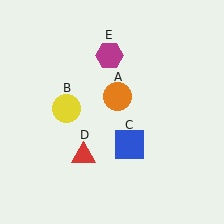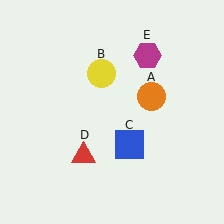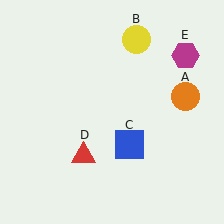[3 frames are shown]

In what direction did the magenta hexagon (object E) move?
The magenta hexagon (object E) moved right.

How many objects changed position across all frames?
3 objects changed position: orange circle (object A), yellow circle (object B), magenta hexagon (object E).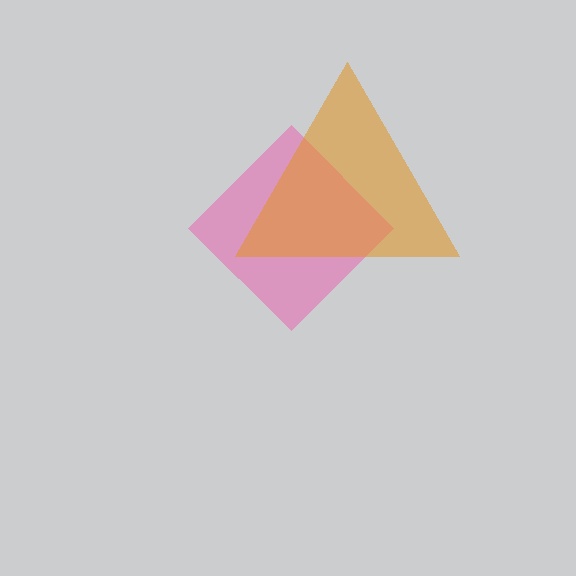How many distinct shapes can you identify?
There are 2 distinct shapes: a pink diamond, an orange triangle.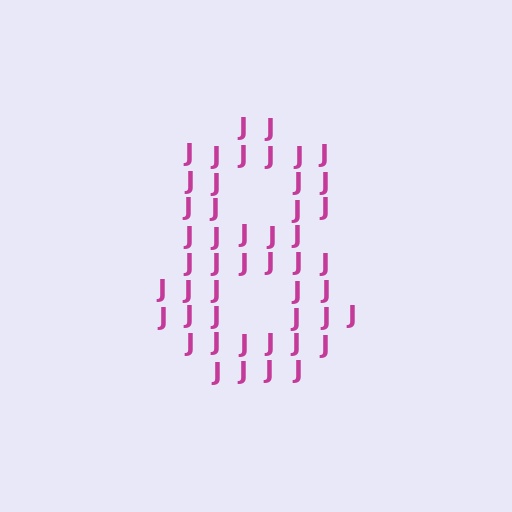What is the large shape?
The large shape is the digit 8.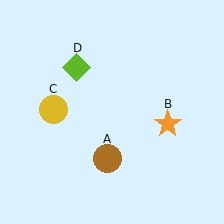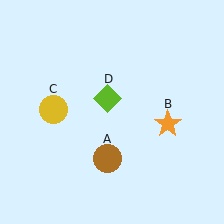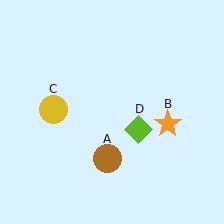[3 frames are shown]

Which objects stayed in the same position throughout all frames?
Brown circle (object A) and orange star (object B) and yellow circle (object C) remained stationary.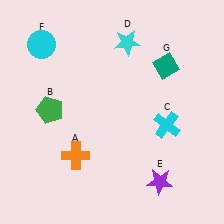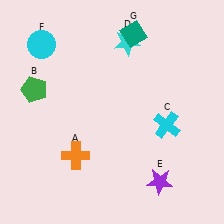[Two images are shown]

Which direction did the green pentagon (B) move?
The green pentagon (B) moved up.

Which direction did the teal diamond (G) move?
The teal diamond (G) moved left.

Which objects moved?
The objects that moved are: the green pentagon (B), the teal diamond (G).